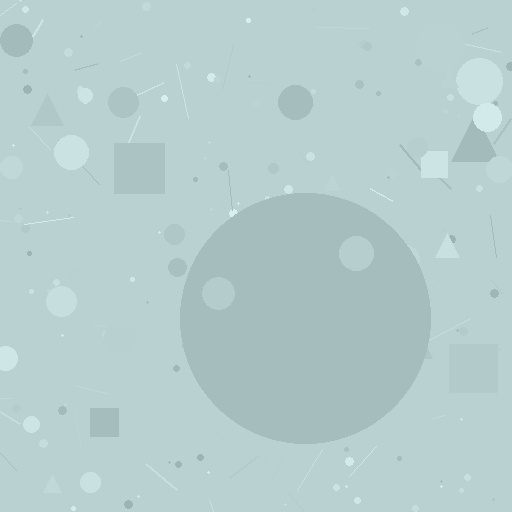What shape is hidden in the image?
A circle is hidden in the image.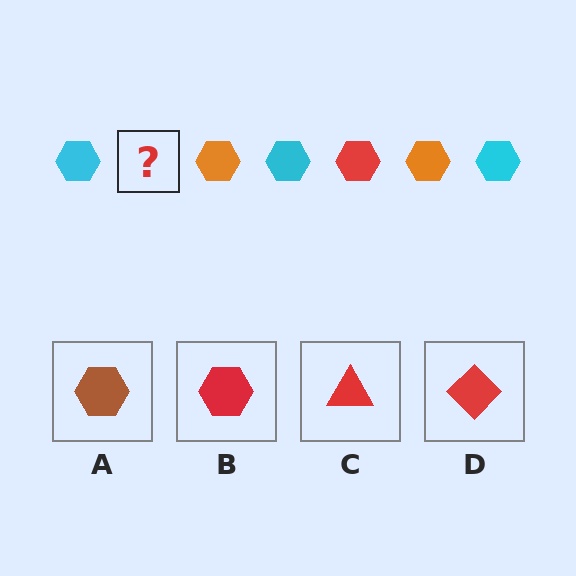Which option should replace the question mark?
Option B.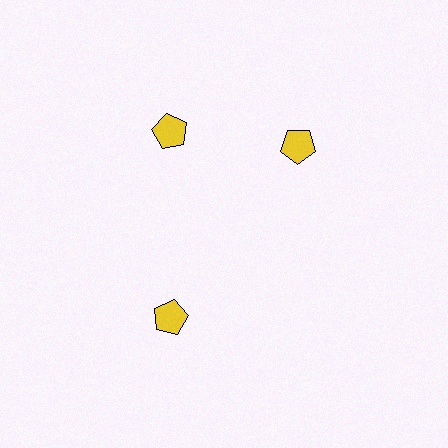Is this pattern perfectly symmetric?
No. The 3 yellow pentagons are arranged in a ring, but one element near the 3 o'clock position is rotated out of alignment along the ring, breaking the 3-fold rotational symmetry.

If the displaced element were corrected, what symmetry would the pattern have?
It would have 3-fold rotational symmetry — the pattern would map onto itself every 120 degrees.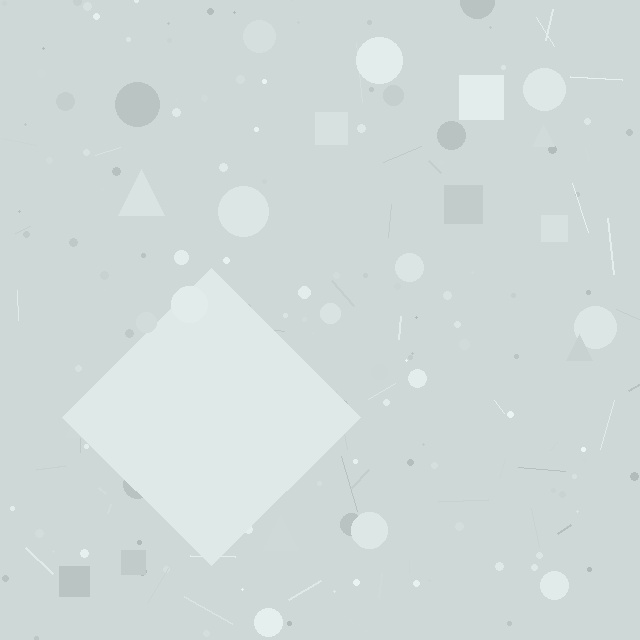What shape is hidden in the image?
A diamond is hidden in the image.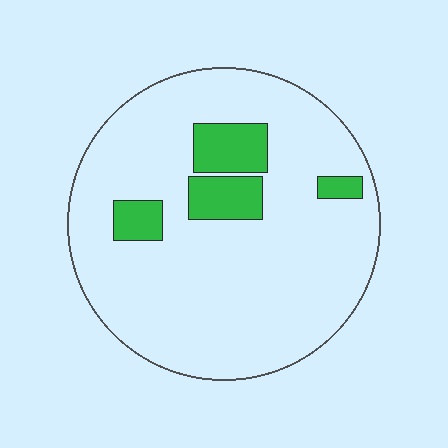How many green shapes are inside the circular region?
4.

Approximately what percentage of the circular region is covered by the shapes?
Approximately 15%.